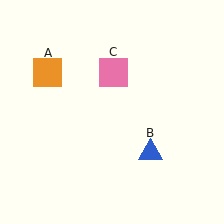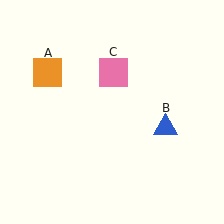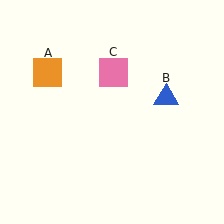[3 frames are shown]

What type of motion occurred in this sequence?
The blue triangle (object B) rotated counterclockwise around the center of the scene.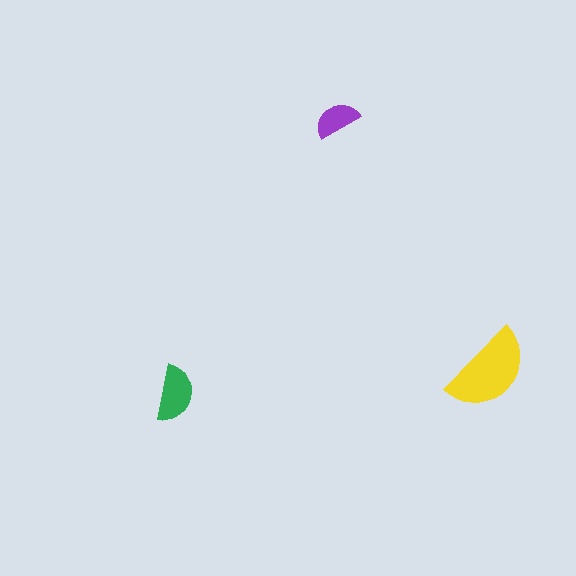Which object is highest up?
The purple semicircle is topmost.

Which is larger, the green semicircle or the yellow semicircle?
The yellow one.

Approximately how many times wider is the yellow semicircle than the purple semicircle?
About 2 times wider.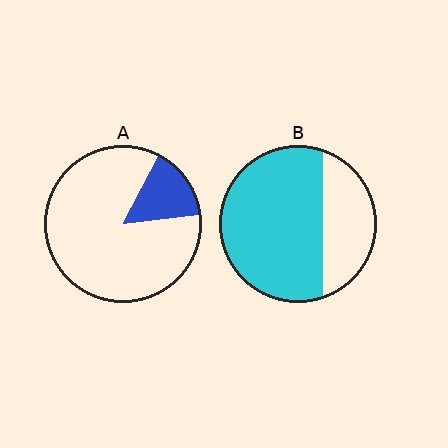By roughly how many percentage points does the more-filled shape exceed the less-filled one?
By roughly 55 percentage points (B over A).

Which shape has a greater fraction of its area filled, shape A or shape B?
Shape B.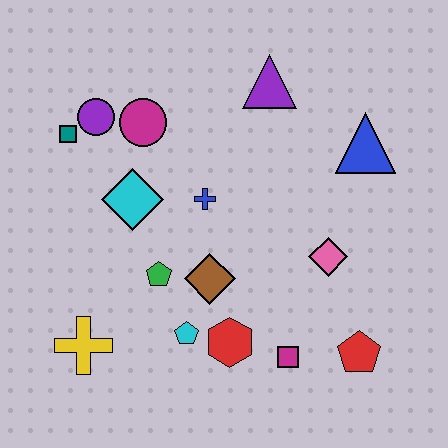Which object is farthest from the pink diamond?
The teal square is farthest from the pink diamond.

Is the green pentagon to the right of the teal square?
Yes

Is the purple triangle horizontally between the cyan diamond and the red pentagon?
Yes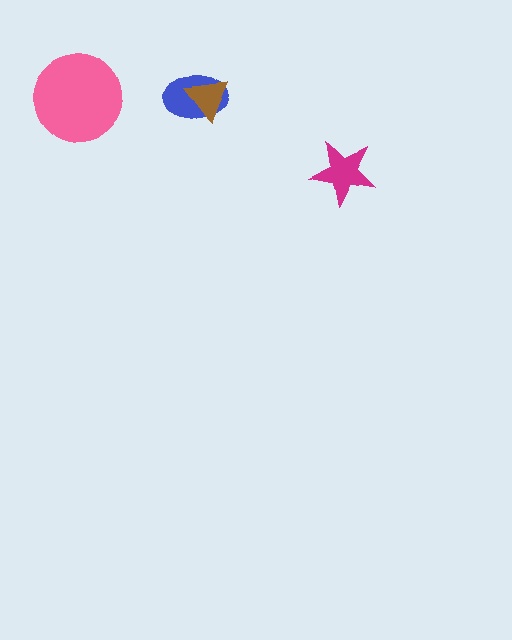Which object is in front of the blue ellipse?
The brown triangle is in front of the blue ellipse.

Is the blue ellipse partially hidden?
Yes, it is partially covered by another shape.